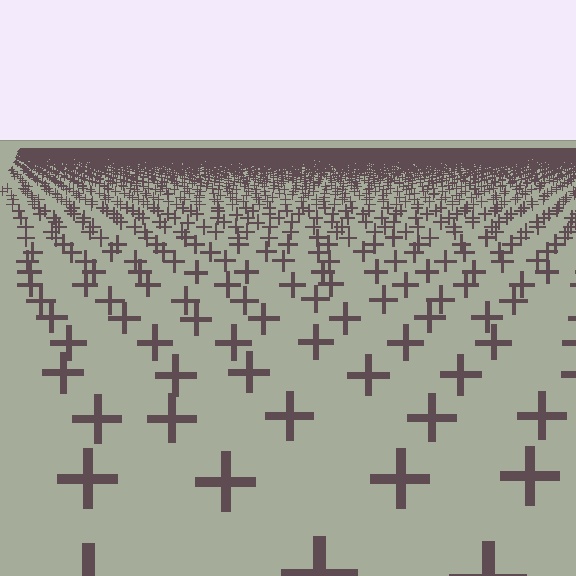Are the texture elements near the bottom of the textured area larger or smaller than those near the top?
Larger. Near the bottom, elements are closer to the viewer and appear at a bigger on-screen size.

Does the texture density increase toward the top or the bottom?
Density increases toward the top.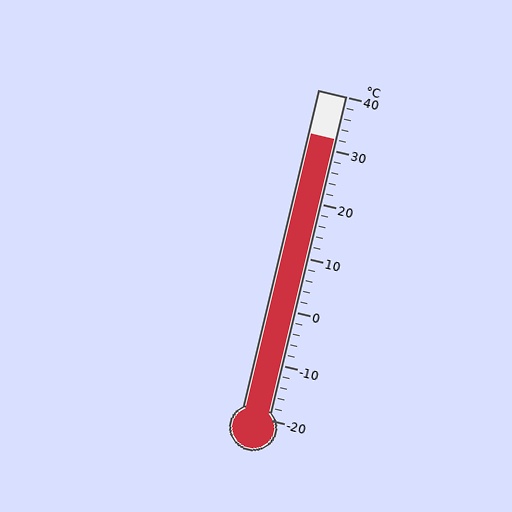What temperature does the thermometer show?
The thermometer shows approximately 32°C.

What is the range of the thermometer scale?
The thermometer scale ranges from -20°C to 40°C.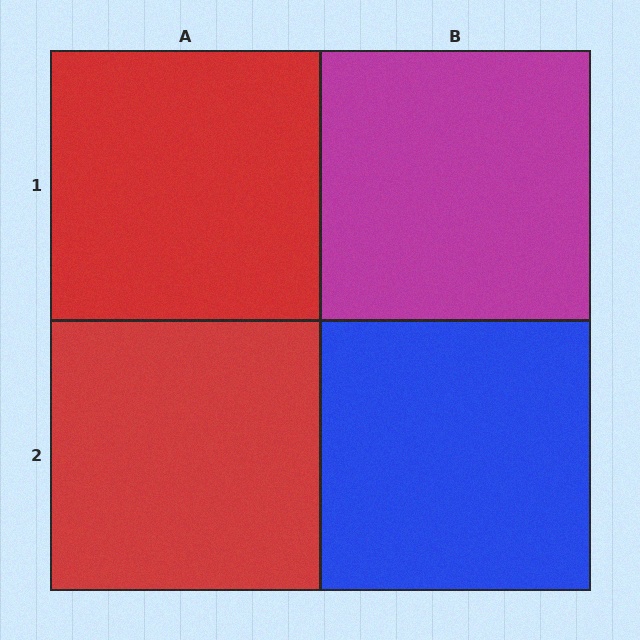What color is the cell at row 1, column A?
Red.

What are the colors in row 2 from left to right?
Red, blue.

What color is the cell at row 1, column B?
Magenta.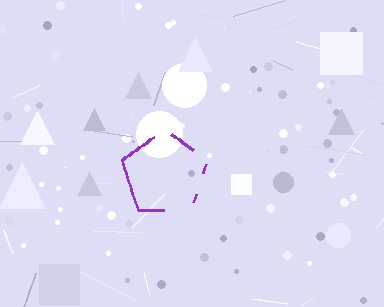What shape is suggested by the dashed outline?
The dashed outline suggests a pentagon.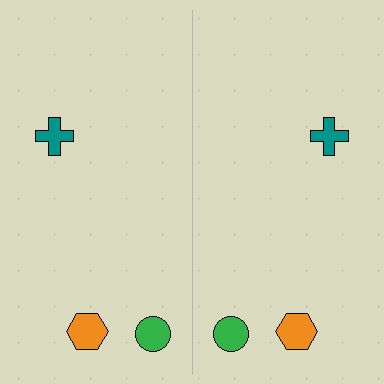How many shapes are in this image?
There are 6 shapes in this image.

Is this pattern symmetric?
Yes, this pattern has bilateral (reflection) symmetry.